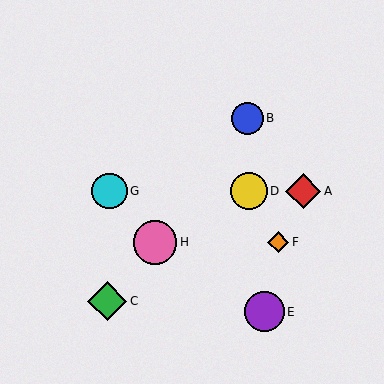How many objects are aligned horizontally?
3 objects (A, D, G) are aligned horizontally.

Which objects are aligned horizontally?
Objects A, D, G are aligned horizontally.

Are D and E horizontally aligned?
No, D is at y≈191 and E is at y≈312.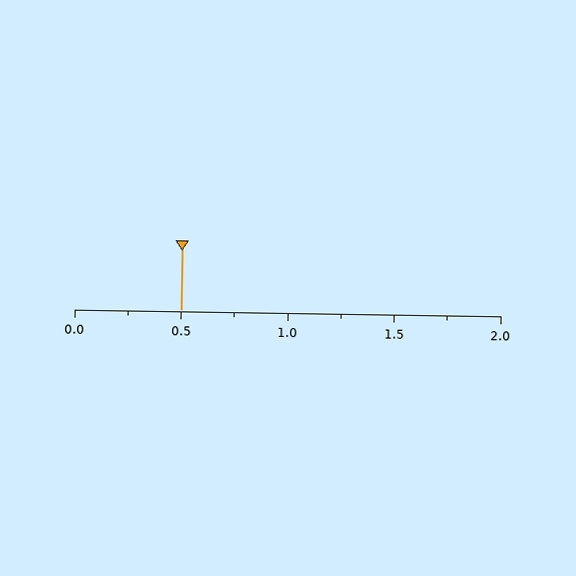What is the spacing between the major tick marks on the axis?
The major ticks are spaced 0.5 apart.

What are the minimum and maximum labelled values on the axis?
The axis runs from 0.0 to 2.0.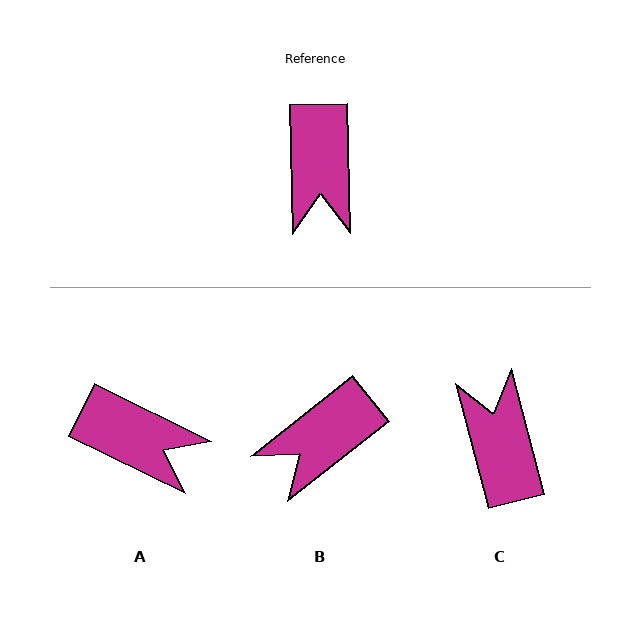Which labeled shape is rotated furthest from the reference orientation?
C, about 167 degrees away.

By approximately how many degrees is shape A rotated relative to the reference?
Approximately 63 degrees counter-clockwise.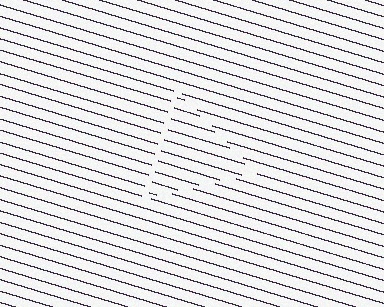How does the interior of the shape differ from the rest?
The interior of the shape contains the same grating, shifted by half a period — the contour is defined by the phase discontinuity where line-ends from the inner and outer gratings abut.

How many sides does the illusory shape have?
3 sides — the line-ends trace a triangle.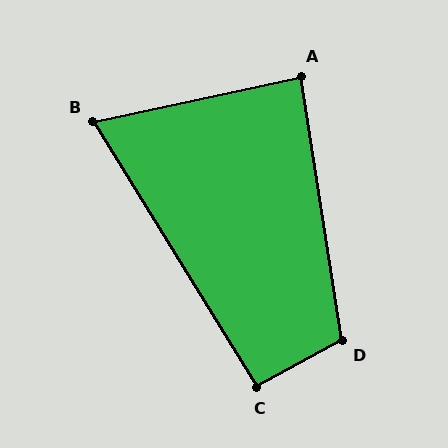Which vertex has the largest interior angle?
D, at approximately 109 degrees.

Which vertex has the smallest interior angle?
B, at approximately 71 degrees.